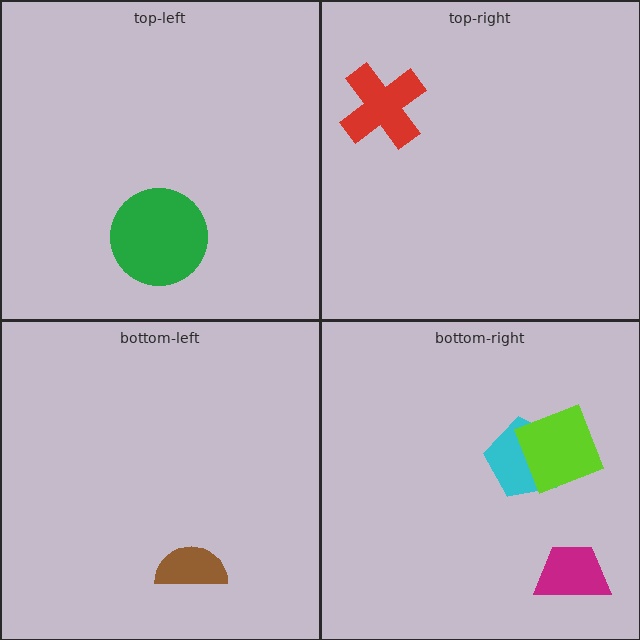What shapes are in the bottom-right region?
The magenta trapezoid, the cyan pentagon, the lime diamond.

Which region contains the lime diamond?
The bottom-right region.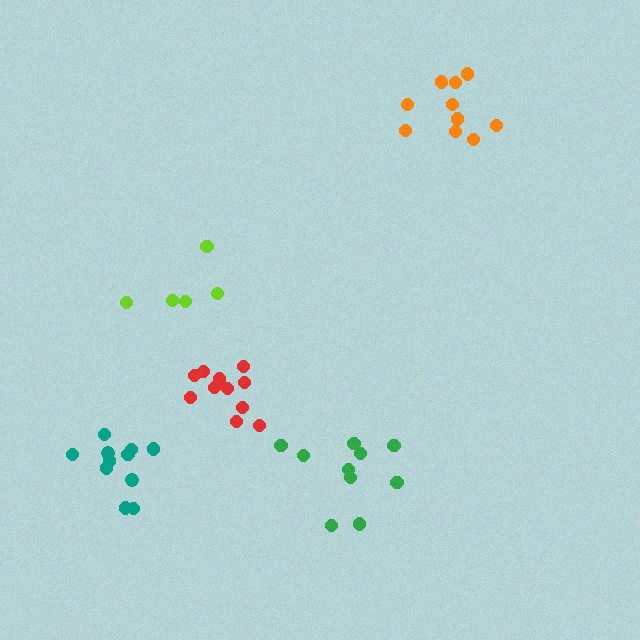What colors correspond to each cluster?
The clusters are colored: lime, red, teal, orange, green.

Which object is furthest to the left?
The teal cluster is leftmost.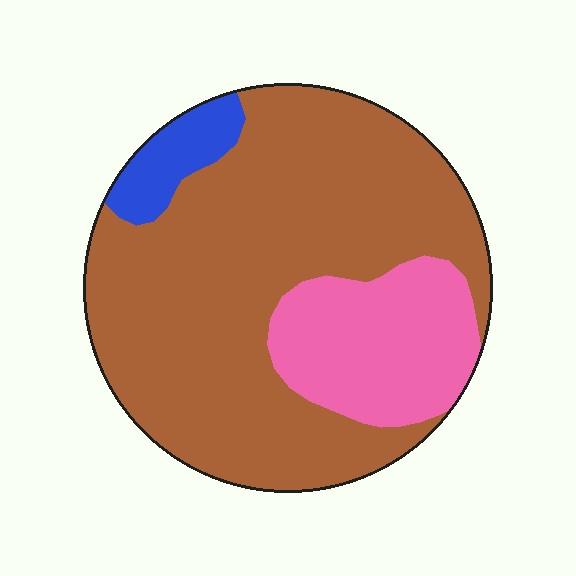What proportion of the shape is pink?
Pink covers 21% of the shape.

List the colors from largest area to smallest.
From largest to smallest: brown, pink, blue.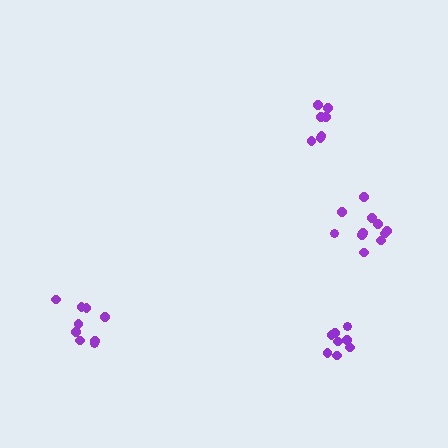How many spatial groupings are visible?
There are 4 spatial groupings.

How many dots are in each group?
Group 1: 8 dots, Group 2: 7 dots, Group 3: 9 dots, Group 4: 11 dots (35 total).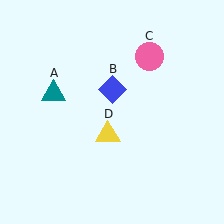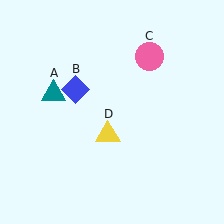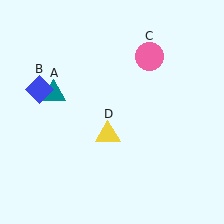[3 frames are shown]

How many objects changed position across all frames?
1 object changed position: blue diamond (object B).